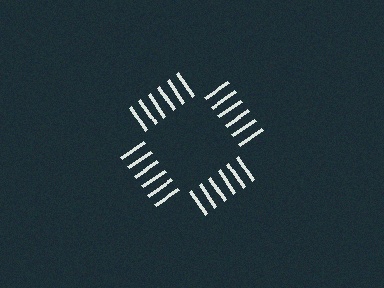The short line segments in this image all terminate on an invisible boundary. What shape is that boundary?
An illusory square — the line segments terminate on its edges but no continuous stroke is drawn.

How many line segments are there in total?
24 — 6 along each of the 4 edges.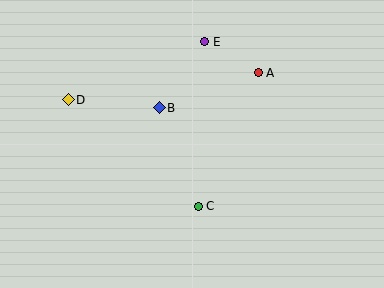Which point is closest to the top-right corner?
Point A is closest to the top-right corner.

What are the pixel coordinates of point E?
Point E is at (205, 42).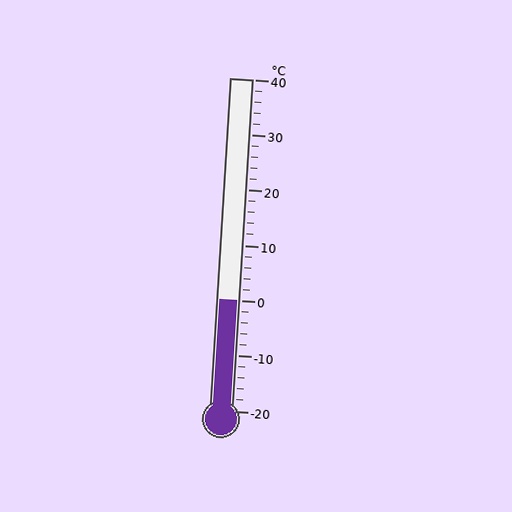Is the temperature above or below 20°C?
The temperature is below 20°C.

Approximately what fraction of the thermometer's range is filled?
The thermometer is filled to approximately 35% of its range.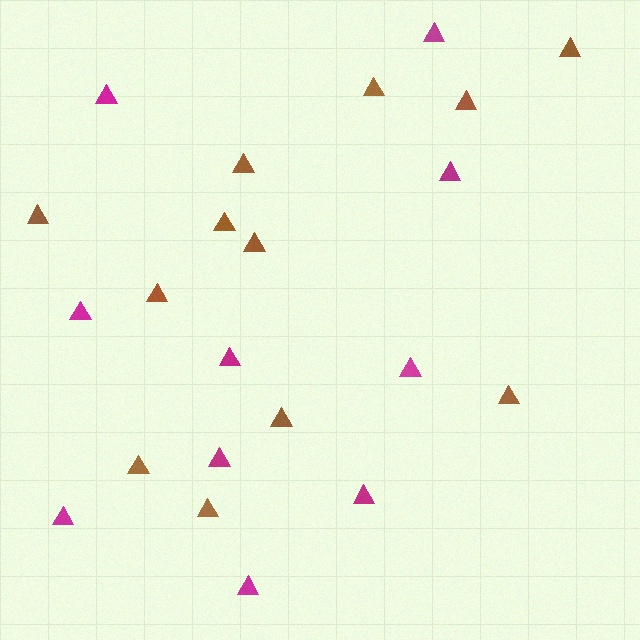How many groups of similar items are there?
There are 2 groups: one group of magenta triangles (10) and one group of brown triangles (12).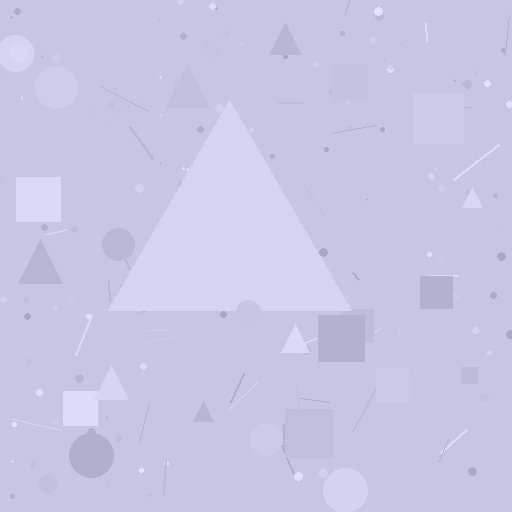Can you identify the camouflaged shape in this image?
The camouflaged shape is a triangle.